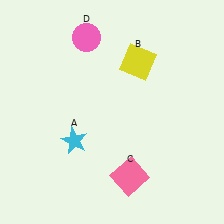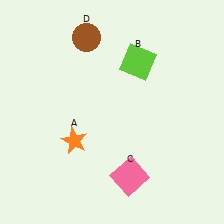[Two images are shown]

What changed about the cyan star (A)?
In Image 1, A is cyan. In Image 2, it changed to orange.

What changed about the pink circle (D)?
In Image 1, D is pink. In Image 2, it changed to brown.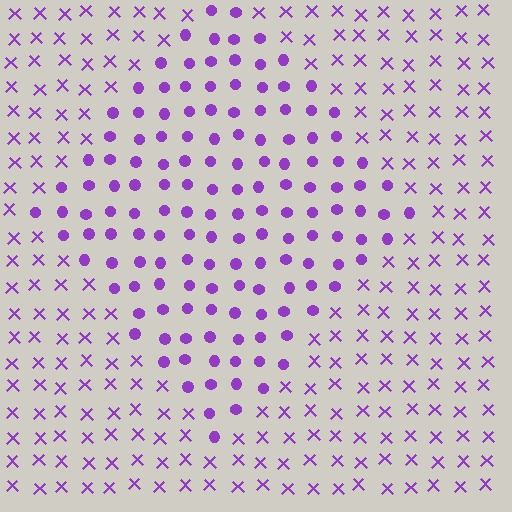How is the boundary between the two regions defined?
The boundary is defined by a change in element shape: circles inside vs. X marks outside. All elements share the same color and spacing.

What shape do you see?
I see a diamond.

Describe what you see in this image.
The image is filled with small purple elements arranged in a uniform grid. A diamond-shaped region contains circles, while the surrounding area contains X marks. The boundary is defined purely by the change in element shape.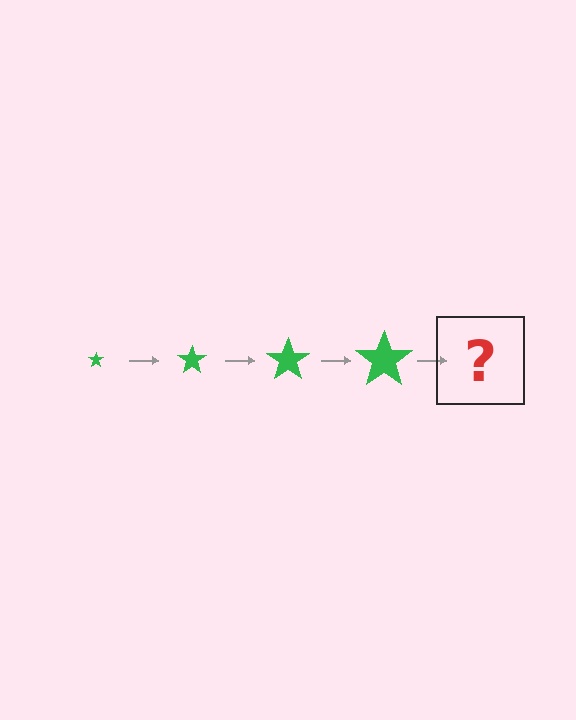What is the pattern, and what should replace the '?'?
The pattern is that the star gets progressively larger each step. The '?' should be a green star, larger than the previous one.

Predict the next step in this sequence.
The next step is a green star, larger than the previous one.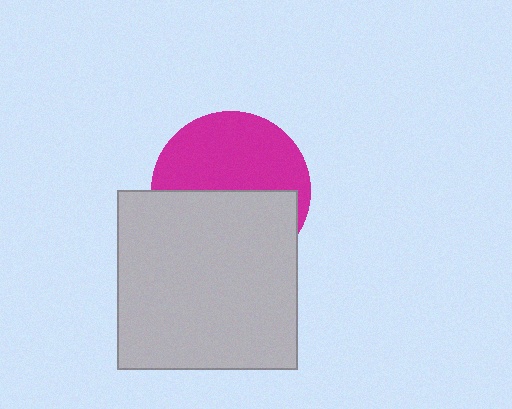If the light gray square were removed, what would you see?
You would see the complete magenta circle.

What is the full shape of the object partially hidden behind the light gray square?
The partially hidden object is a magenta circle.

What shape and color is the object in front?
The object in front is a light gray square.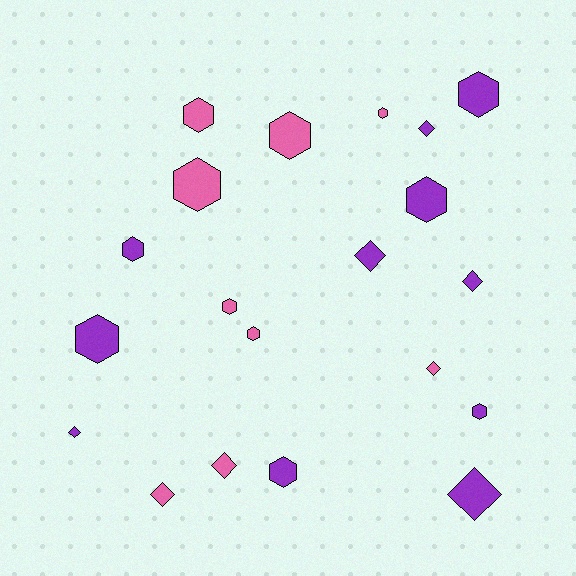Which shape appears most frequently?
Hexagon, with 12 objects.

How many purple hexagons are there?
There are 6 purple hexagons.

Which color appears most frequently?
Purple, with 11 objects.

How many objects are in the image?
There are 20 objects.